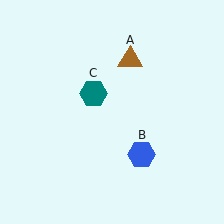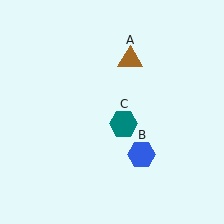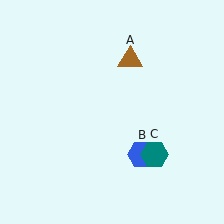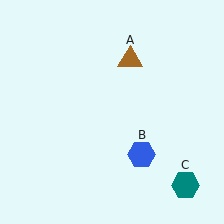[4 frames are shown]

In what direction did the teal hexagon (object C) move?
The teal hexagon (object C) moved down and to the right.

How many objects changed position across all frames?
1 object changed position: teal hexagon (object C).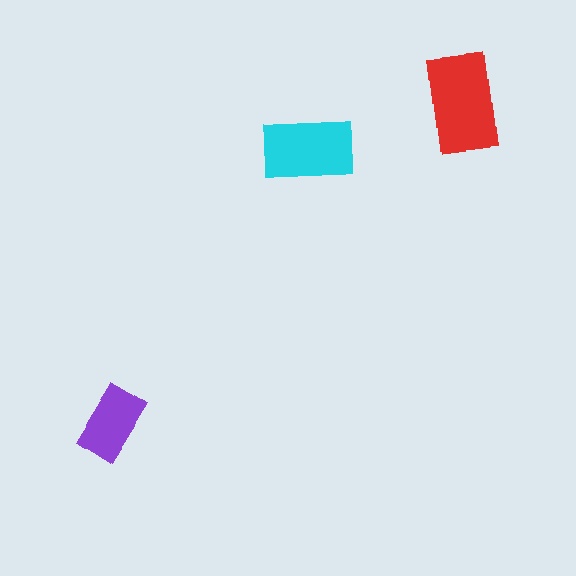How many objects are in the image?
There are 3 objects in the image.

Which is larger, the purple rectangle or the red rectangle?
The red one.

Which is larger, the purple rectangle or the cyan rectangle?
The cyan one.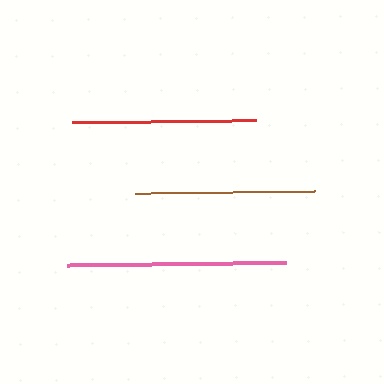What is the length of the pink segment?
The pink segment is approximately 219 pixels long.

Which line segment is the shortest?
The brown line is the shortest at approximately 180 pixels.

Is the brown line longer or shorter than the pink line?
The pink line is longer than the brown line.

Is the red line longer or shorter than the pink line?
The pink line is longer than the red line.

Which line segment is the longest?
The pink line is the longest at approximately 219 pixels.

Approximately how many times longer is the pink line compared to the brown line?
The pink line is approximately 1.2 times the length of the brown line.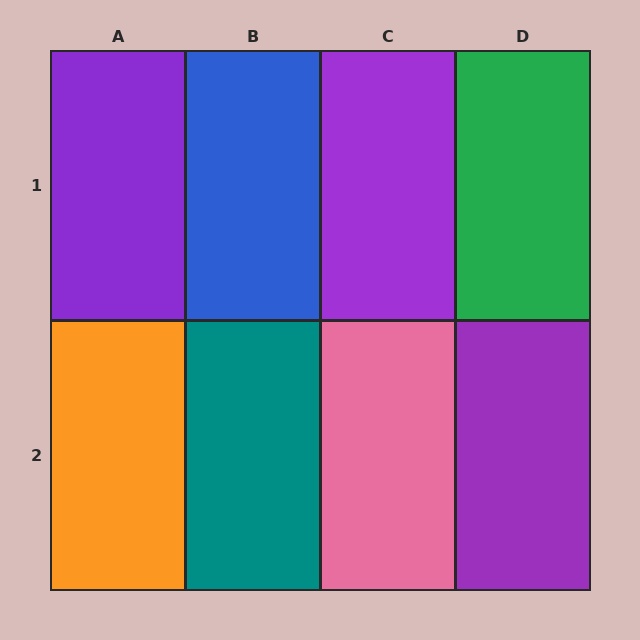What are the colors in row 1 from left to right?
Purple, blue, purple, green.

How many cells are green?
1 cell is green.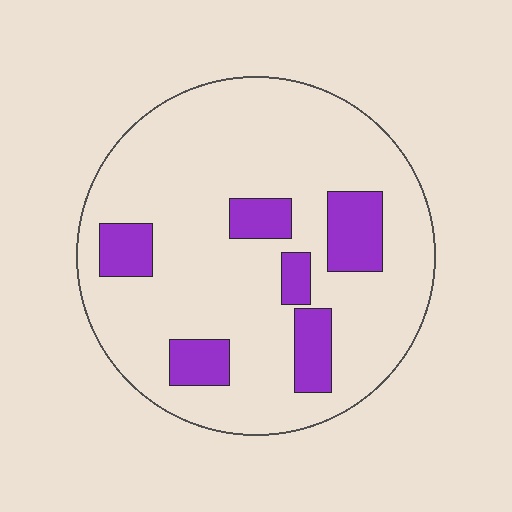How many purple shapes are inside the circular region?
6.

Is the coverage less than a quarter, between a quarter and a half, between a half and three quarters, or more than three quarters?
Less than a quarter.